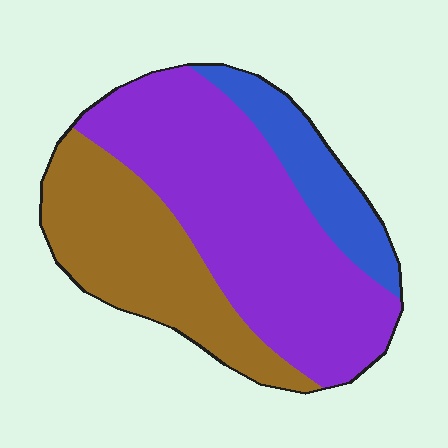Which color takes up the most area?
Purple, at roughly 55%.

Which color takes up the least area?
Blue, at roughly 15%.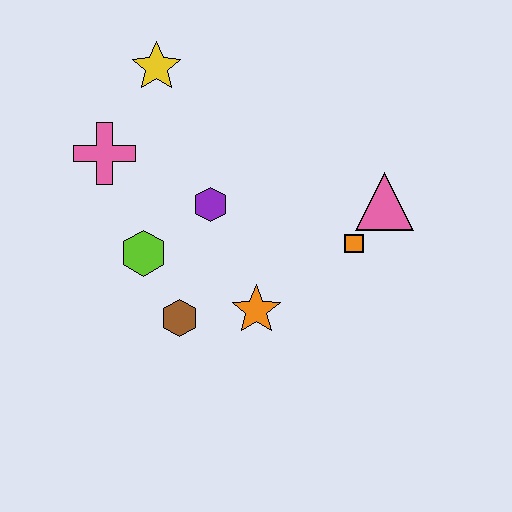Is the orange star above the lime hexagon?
No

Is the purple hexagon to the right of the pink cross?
Yes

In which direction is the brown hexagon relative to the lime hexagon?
The brown hexagon is below the lime hexagon.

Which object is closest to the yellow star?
The pink cross is closest to the yellow star.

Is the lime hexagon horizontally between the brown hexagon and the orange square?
No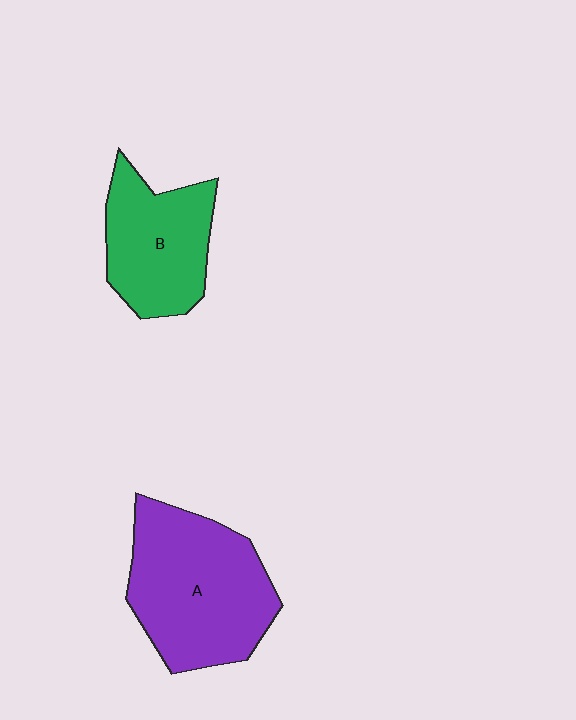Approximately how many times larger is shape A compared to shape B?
Approximately 1.4 times.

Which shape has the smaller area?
Shape B (green).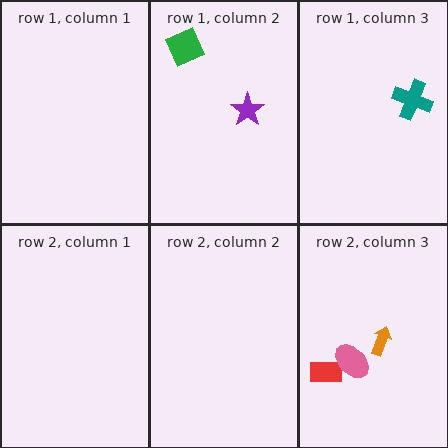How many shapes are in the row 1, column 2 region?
2.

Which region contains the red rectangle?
The row 2, column 3 region.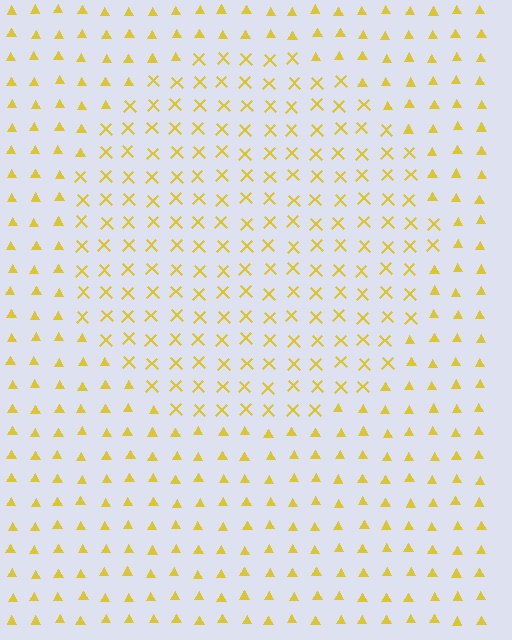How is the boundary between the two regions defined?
The boundary is defined by a change in element shape: X marks inside vs. triangles outside. All elements share the same color and spacing.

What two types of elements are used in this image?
The image uses X marks inside the circle region and triangles outside it.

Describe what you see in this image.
The image is filled with small yellow elements arranged in a uniform grid. A circle-shaped region contains X marks, while the surrounding area contains triangles. The boundary is defined purely by the change in element shape.